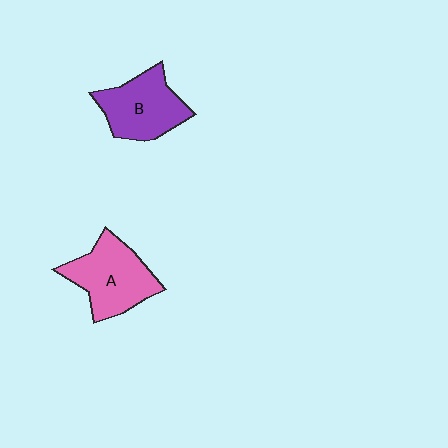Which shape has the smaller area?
Shape B (purple).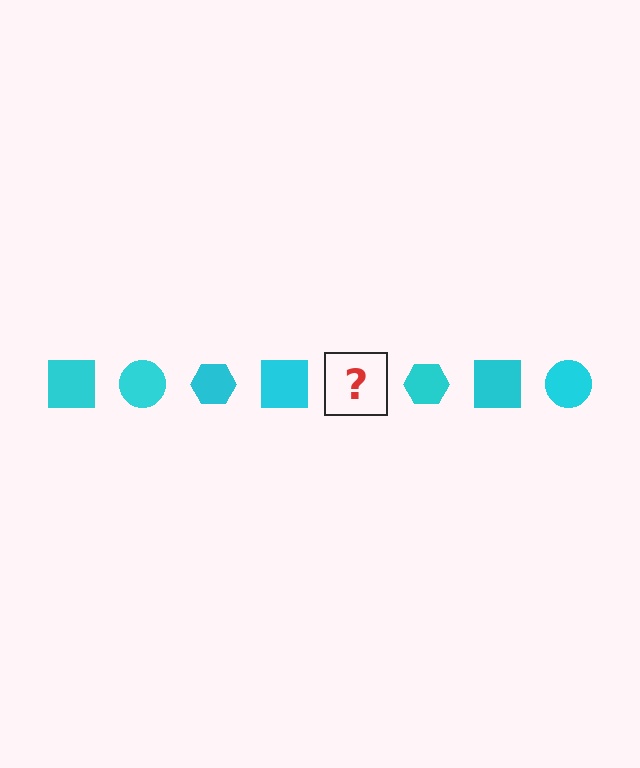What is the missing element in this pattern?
The missing element is a cyan circle.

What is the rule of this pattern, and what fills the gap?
The rule is that the pattern cycles through square, circle, hexagon shapes in cyan. The gap should be filled with a cyan circle.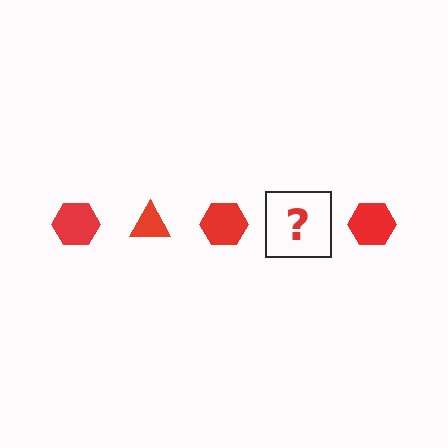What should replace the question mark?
The question mark should be replaced with a red triangle.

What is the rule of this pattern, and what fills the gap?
The rule is that the pattern cycles through hexagon, triangle shapes in red. The gap should be filled with a red triangle.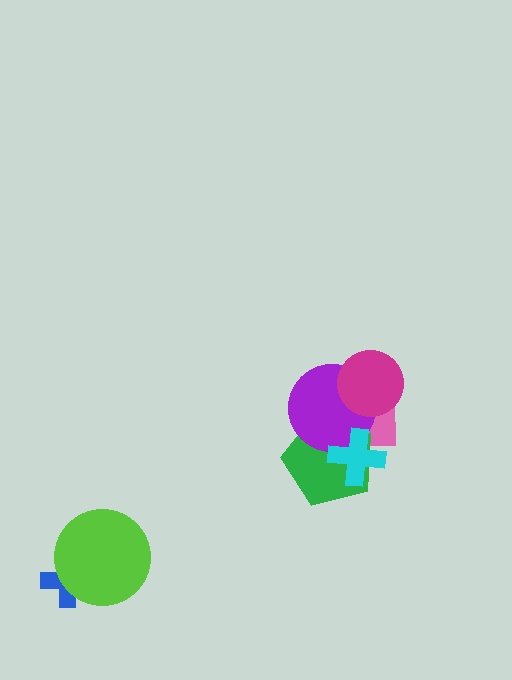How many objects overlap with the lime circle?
1 object overlaps with the lime circle.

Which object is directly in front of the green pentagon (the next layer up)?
The purple circle is directly in front of the green pentagon.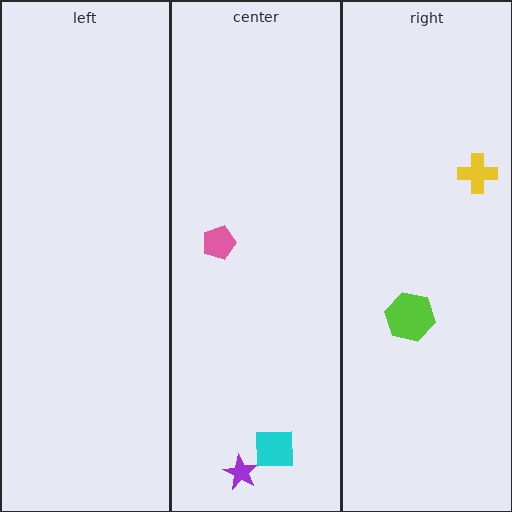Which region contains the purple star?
The center region.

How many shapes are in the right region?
2.